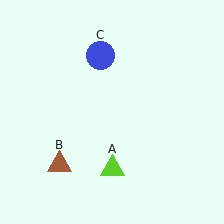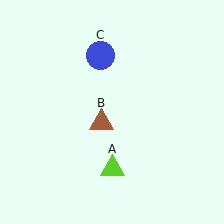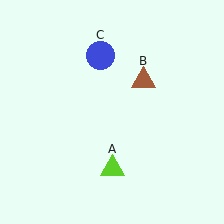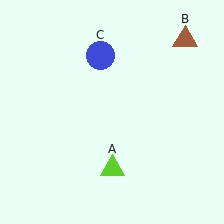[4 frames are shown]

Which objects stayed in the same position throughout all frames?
Lime triangle (object A) and blue circle (object C) remained stationary.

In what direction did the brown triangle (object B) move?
The brown triangle (object B) moved up and to the right.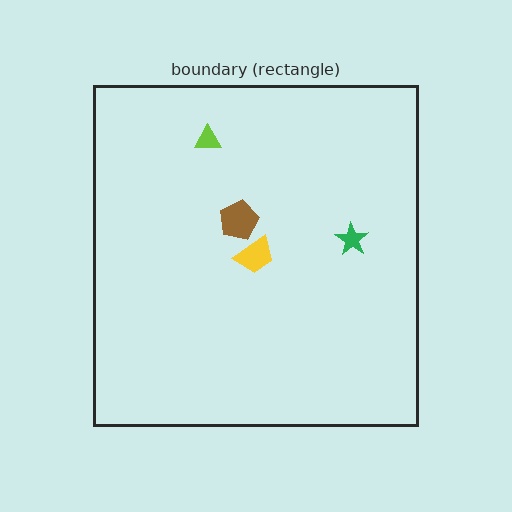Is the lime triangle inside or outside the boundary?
Inside.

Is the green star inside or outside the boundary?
Inside.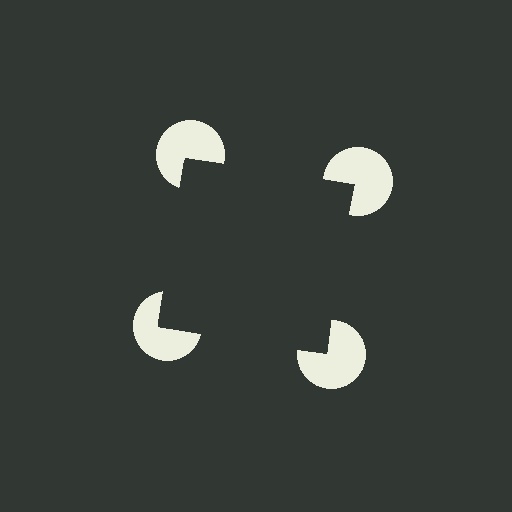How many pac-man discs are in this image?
There are 4 — one at each vertex of the illusory square.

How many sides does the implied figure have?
4 sides.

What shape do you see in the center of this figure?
An illusory square — its edges are inferred from the aligned wedge cuts in the pac-man discs, not physically drawn.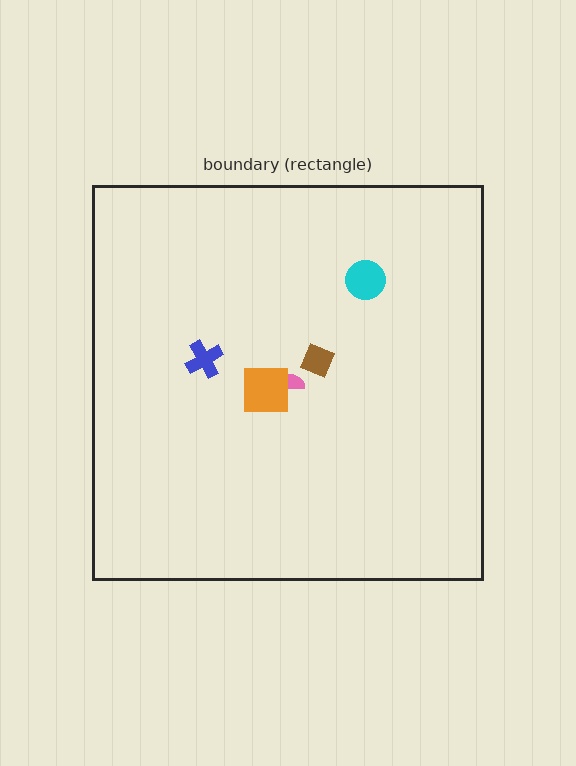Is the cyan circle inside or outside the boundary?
Inside.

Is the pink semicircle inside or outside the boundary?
Inside.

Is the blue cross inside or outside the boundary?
Inside.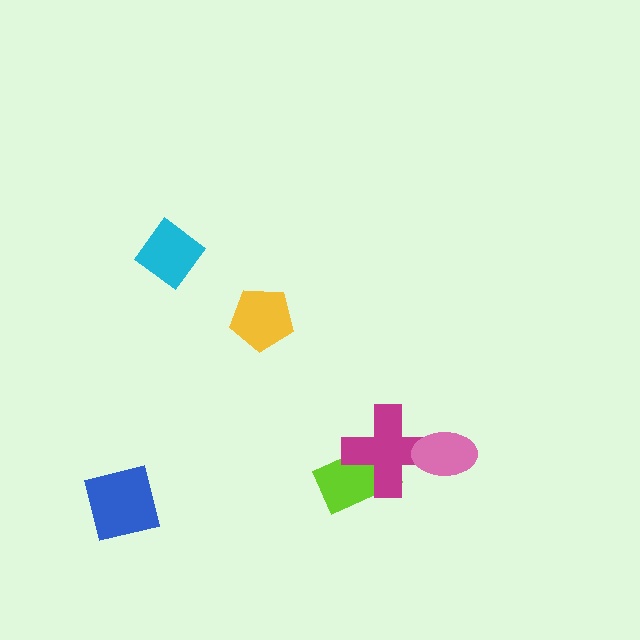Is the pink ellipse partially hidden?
No, no other shape covers it.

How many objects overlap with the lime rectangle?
1 object overlaps with the lime rectangle.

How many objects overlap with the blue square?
0 objects overlap with the blue square.